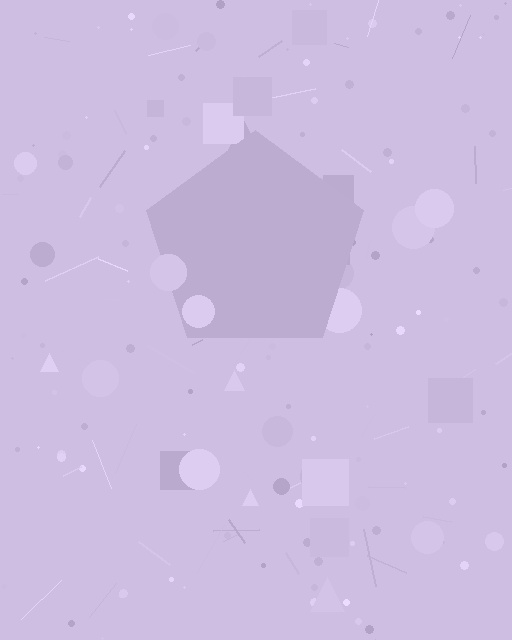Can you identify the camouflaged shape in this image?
The camouflaged shape is a pentagon.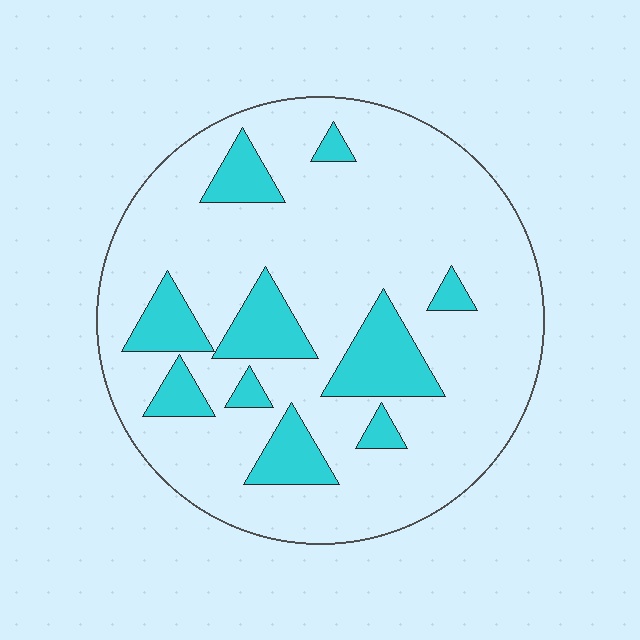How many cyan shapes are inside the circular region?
10.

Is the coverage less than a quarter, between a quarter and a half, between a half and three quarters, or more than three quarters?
Less than a quarter.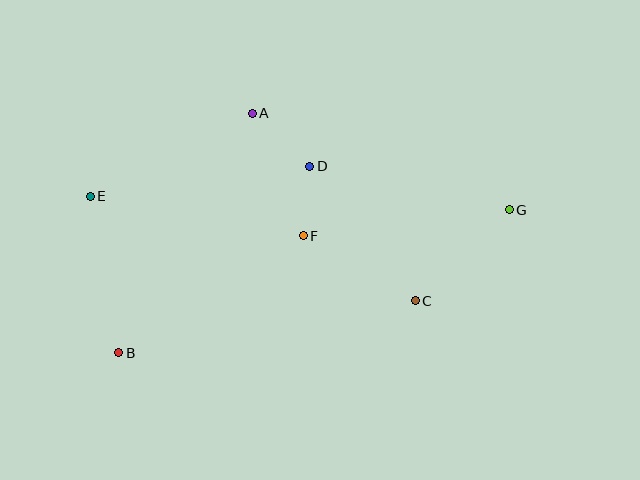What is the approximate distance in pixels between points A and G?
The distance between A and G is approximately 274 pixels.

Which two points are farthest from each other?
Points E and G are farthest from each other.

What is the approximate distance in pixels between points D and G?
The distance between D and G is approximately 204 pixels.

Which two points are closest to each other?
Points D and F are closest to each other.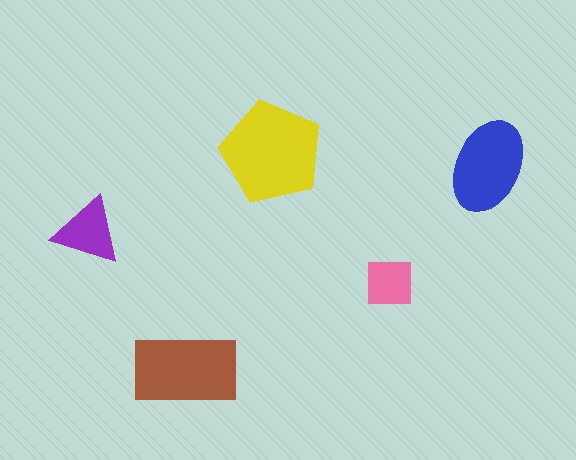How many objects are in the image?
There are 5 objects in the image.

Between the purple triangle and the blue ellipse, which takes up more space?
The blue ellipse.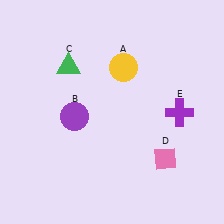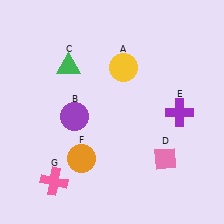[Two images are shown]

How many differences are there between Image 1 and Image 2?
There are 2 differences between the two images.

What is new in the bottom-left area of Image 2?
A pink cross (G) was added in the bottom-left area of Image 2.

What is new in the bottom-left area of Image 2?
An orange circle (F) was added in the bottom-left area of Image 2.